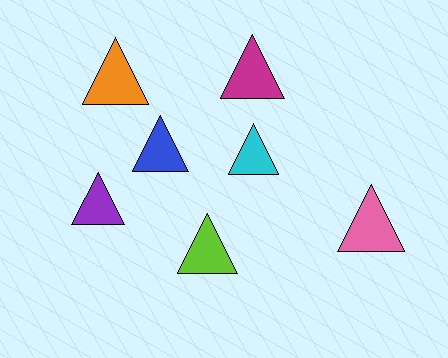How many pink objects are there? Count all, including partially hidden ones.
There is 1 pink object.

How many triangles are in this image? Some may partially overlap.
There are 7 triangles.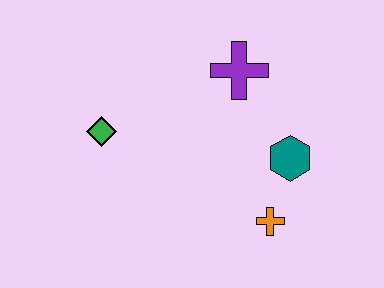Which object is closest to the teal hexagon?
The orange cross is closest to the teal hexagon.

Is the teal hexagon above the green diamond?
No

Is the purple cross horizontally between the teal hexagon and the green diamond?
Yes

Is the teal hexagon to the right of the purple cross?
Yes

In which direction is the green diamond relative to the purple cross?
The green diamond is to the left of the purple cross.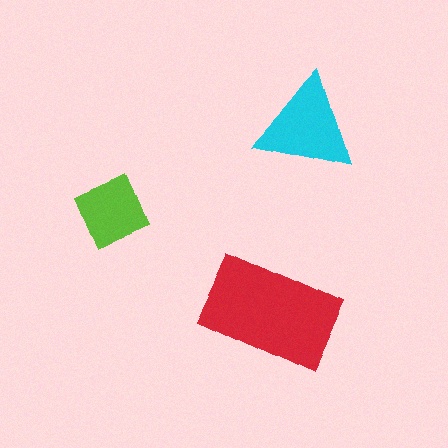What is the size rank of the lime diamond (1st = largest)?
3rd.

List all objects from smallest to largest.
The lime diamond, the cyan triangle, the red rectangle.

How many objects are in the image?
There are 3 objects in the image.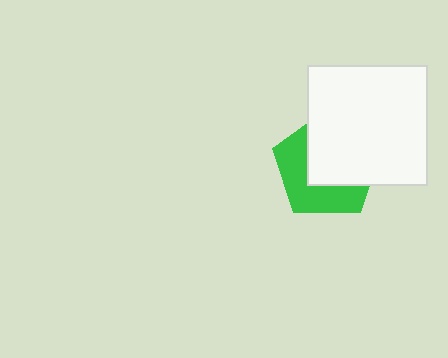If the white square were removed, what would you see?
You would see the complete green pentagon.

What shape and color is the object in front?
The object in front is a white square.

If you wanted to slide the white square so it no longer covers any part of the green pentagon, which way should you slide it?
Slide it toward the upper-right — that is the most direct way to separate the two shapes.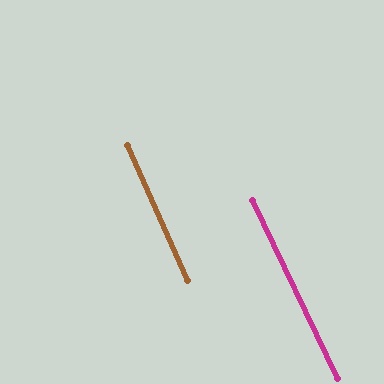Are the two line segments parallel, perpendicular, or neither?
Parallel — their directions differ by only 1.7°.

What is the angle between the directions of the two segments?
Approximately 2 degrees.